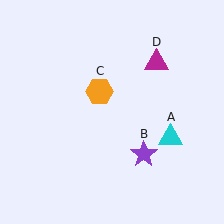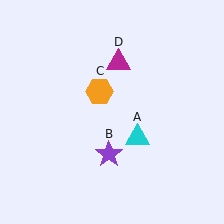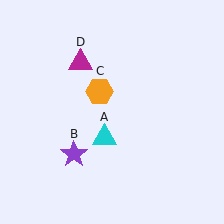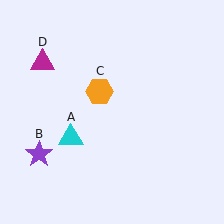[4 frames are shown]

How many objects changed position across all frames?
3 objects changed position: cyan triangle (object A), purple star (object B), magenta triangle (object D).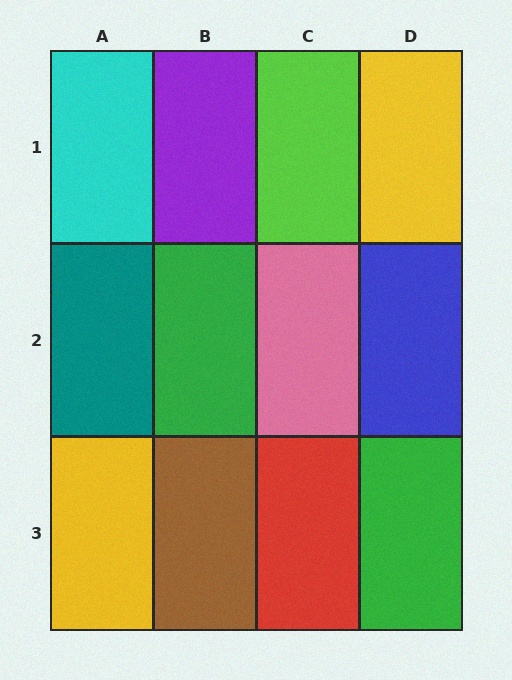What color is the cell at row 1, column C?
Lime.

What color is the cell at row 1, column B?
Purple.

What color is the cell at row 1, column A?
Cyan.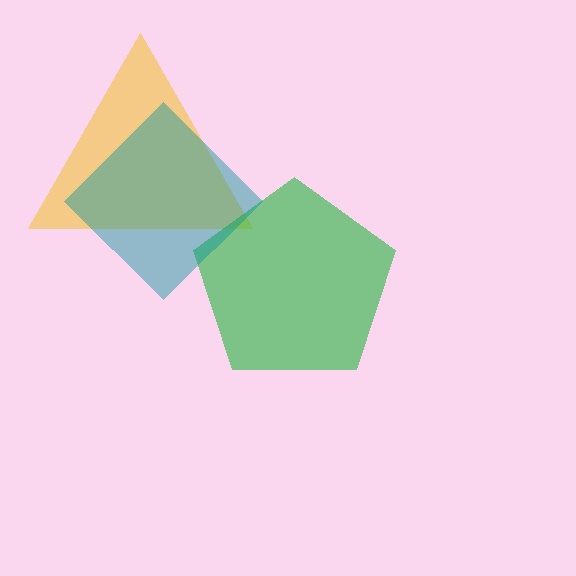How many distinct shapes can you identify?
There are 3 distinct shapes: a yellow triangle, a green pentagon, a teal diamond.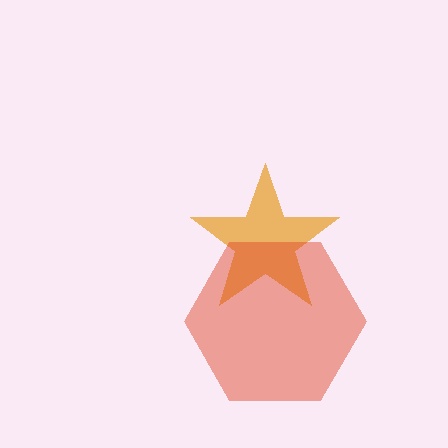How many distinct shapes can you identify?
There are 2 distinct shapes: an orange star, a red hexagon.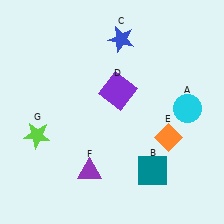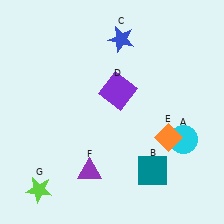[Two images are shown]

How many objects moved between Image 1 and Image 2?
2 objects moved between the two images.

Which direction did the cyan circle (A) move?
The cyan circle (A) moved down.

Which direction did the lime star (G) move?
The lime star (G) moved down.